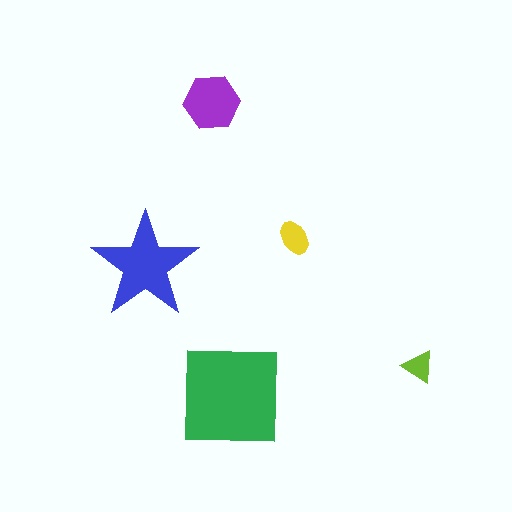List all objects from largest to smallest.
The green square, the blue star, the purple hexagon, the yellow ellipse, the lime triangle.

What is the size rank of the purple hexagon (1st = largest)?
3rd.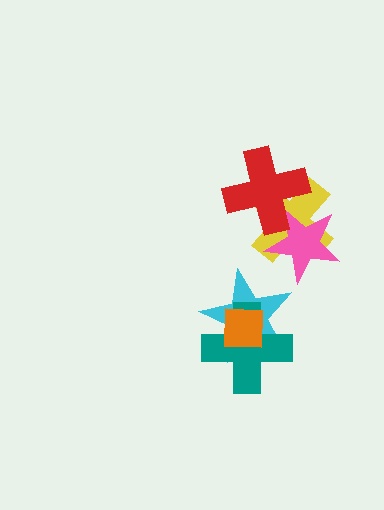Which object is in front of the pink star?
The red cross is in front of the pink star.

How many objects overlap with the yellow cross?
2 objects overlap with the yellow cross.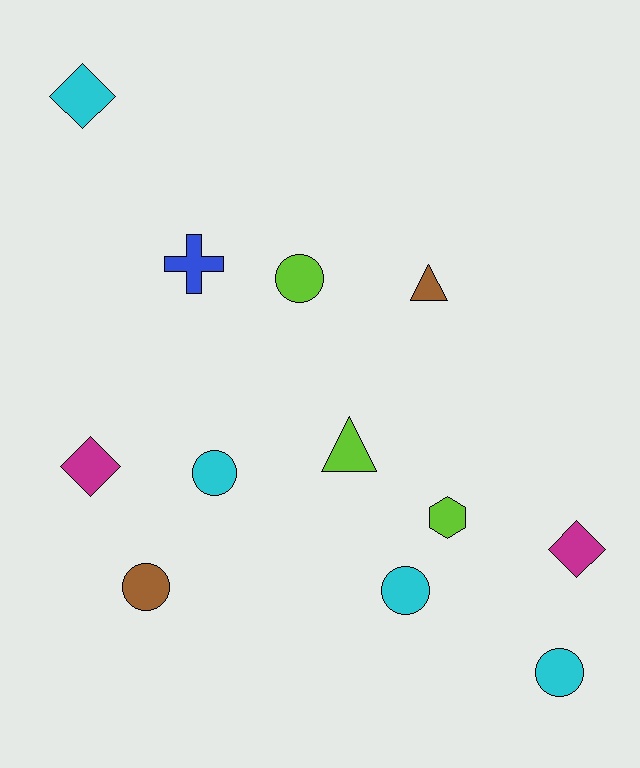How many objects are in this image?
There are 12 objects.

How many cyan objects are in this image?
There are 4 cyan objects.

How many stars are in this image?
There are no stars.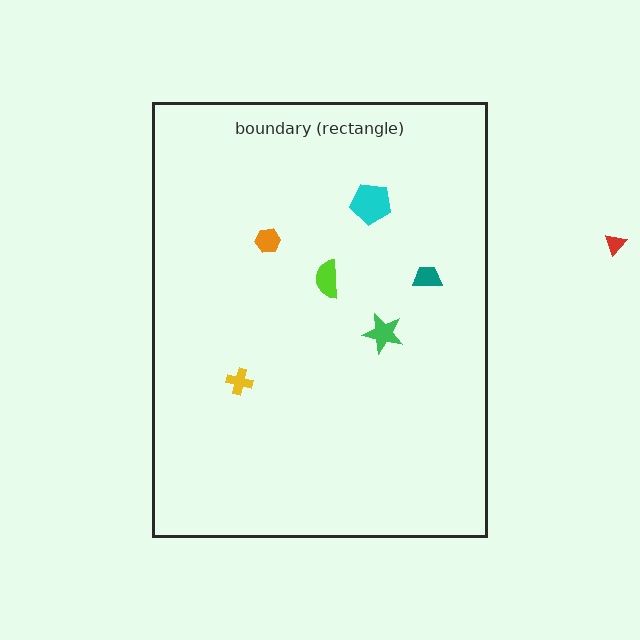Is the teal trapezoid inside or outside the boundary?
Inside.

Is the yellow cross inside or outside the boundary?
Inside.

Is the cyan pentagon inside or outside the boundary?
Inside.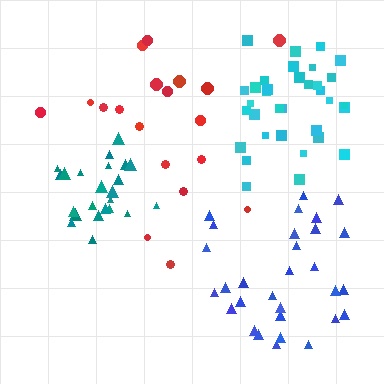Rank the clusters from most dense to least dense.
teal, cyan, blue, red.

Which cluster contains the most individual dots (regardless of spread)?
Cyan (35).